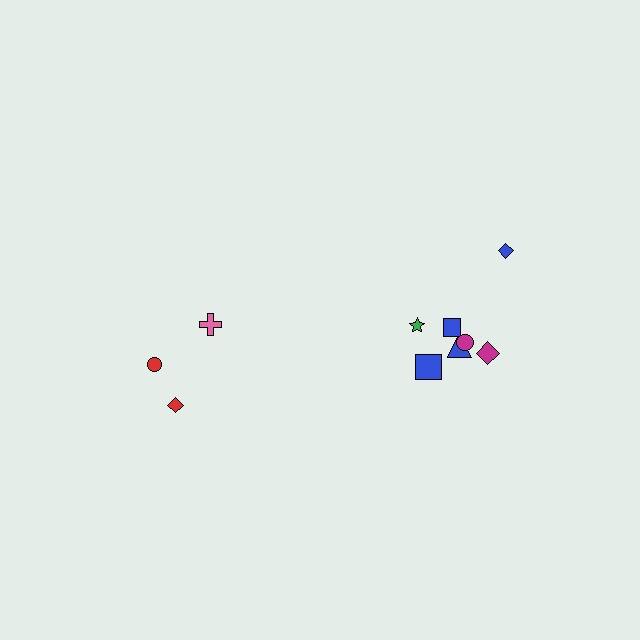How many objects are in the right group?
There are 7 objects.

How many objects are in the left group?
There are 3 objects.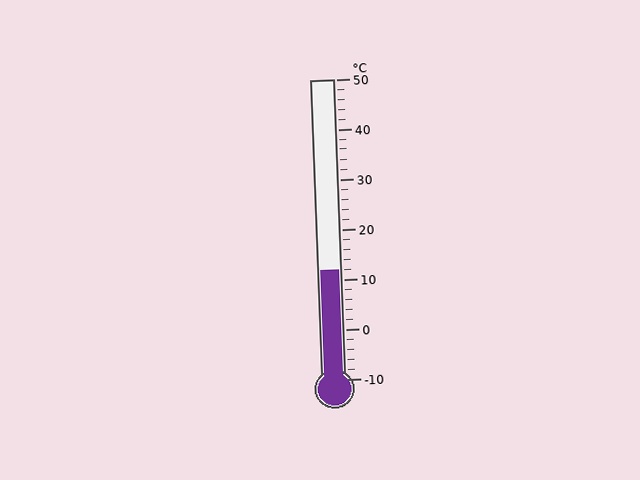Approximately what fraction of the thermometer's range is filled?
The thermometer is filled to approximately 35% of its range.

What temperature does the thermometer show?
The thermometer shows approximately 12°C.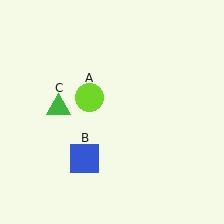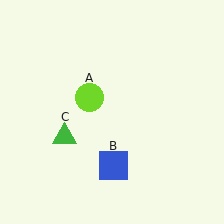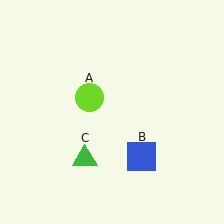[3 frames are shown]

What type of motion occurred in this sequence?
The blue square (object B), green triangle (object C) rotated counterclockwise around the center of the scene.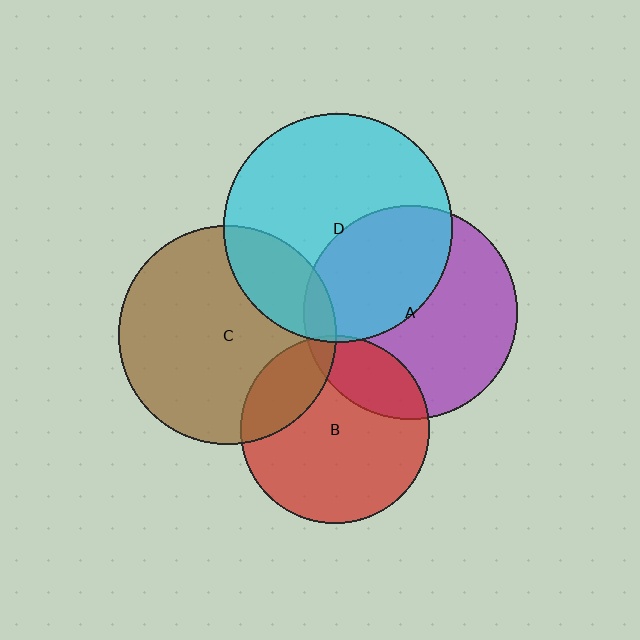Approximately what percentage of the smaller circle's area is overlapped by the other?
Approximately 5%.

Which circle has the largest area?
Circle D (cyan).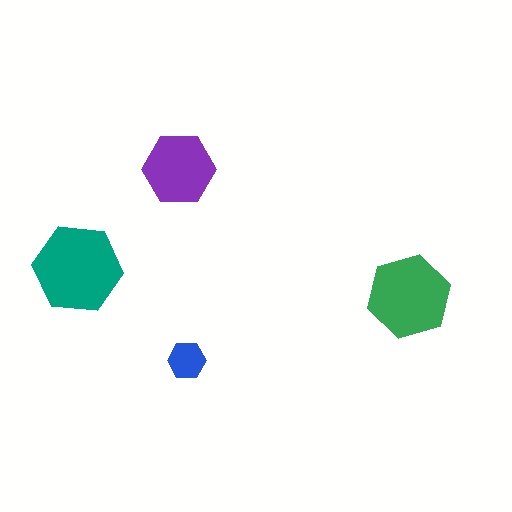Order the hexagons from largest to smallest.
the teal one, the green one, the purple one, the blue one.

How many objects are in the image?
There are 4 objects in the image.